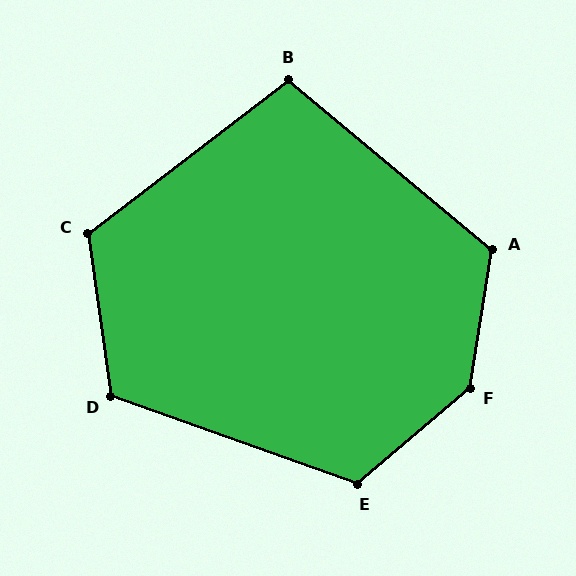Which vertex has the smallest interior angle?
B, at approximately 103 degrees.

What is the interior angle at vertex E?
Approximately 120 degrees (obtuse).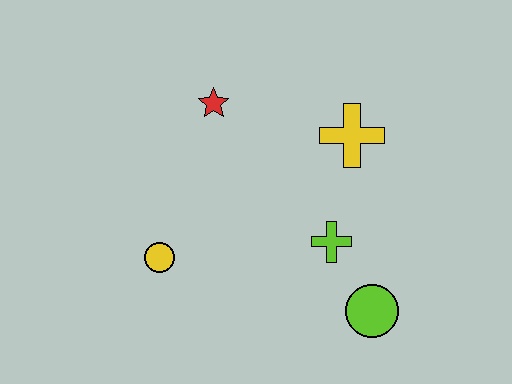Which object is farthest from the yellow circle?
The yellow cross is farthest from the yellow circle.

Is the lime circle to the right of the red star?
Yes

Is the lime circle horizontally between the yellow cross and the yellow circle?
No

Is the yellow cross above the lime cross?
Yes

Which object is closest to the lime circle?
The lime cross is closest to the lime circle.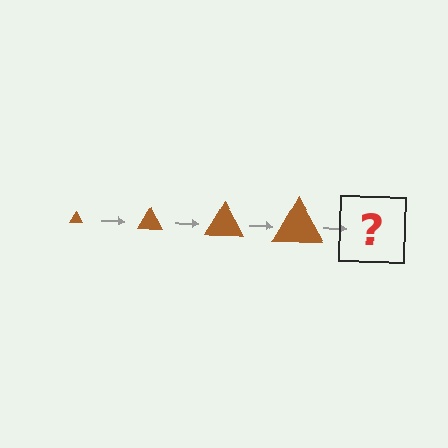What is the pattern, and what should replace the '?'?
The pattern is that the triangle gets progressively larger each step. The '?' should be a brown triangle, larger than the previous one.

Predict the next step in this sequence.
The next step is a brown triangle, larger than the previous one.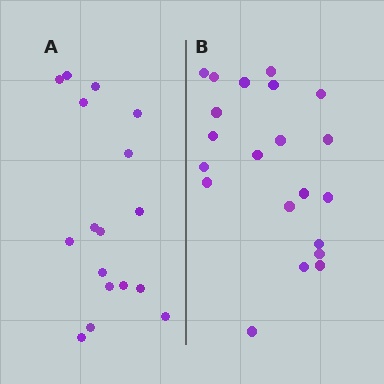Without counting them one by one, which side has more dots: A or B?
Region B (the right region) has more dots.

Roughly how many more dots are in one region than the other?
Region B has about 4 more dots than region A.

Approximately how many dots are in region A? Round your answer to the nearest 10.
About 20 dots. (The exact count is 17, which rounds to 20.)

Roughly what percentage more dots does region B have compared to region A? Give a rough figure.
About 25% more.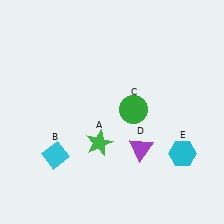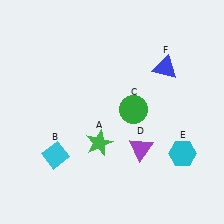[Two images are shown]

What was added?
A blue triangle (F) was added in Image 2.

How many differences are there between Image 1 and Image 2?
There is 1 difference between the two images.